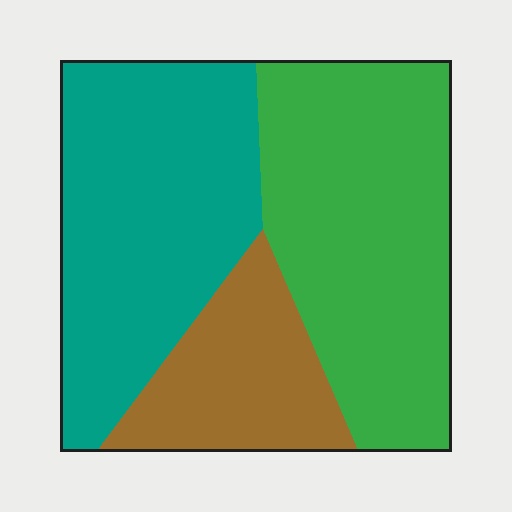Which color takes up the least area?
Brown, at roughly 20%.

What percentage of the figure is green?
Green covers around 40% of the figure.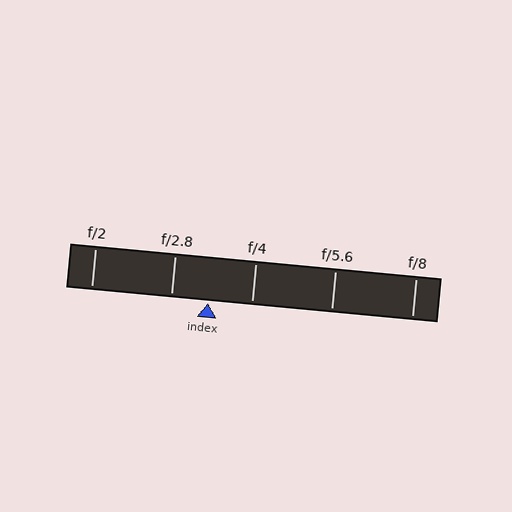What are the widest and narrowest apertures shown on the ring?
The widest aperture shown is f/2 and the narrowest is f/8.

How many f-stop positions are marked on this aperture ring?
There are 5 f-stop positions marked.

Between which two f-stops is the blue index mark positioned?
The index mark is between f/2.8 and f/4.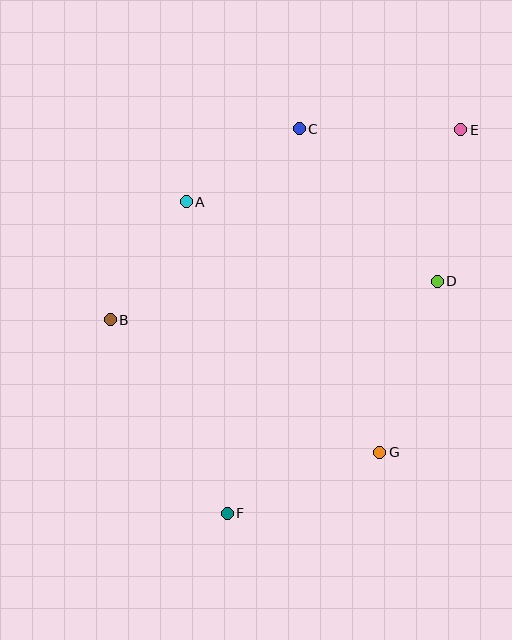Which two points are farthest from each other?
Points E and F are farthest from each other.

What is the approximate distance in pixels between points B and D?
The distance between B and D is approximately 329 pixels.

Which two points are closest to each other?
Points A and C are closest to each other.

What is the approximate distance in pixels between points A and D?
The distance between A and D is approximately 263 pixels.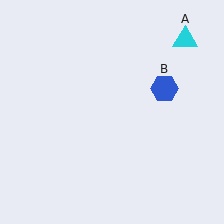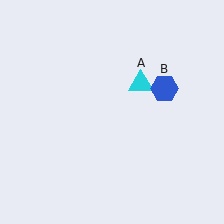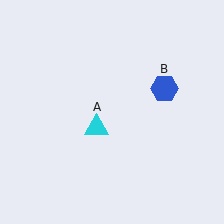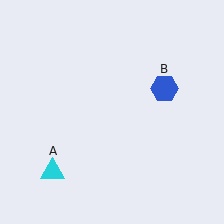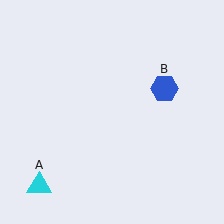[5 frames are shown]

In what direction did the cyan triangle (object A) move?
The cyan triangle (object A) moved down and to the left.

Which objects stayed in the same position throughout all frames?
Blue hexagon (object B) remained stationary.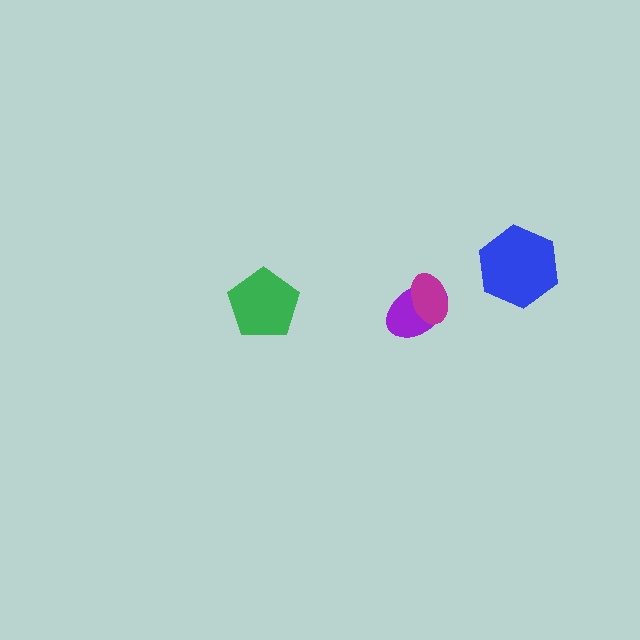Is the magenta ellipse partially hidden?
No, no other shape covers it.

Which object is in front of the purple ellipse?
The magenta ellipse is in front of the purple ellipse.